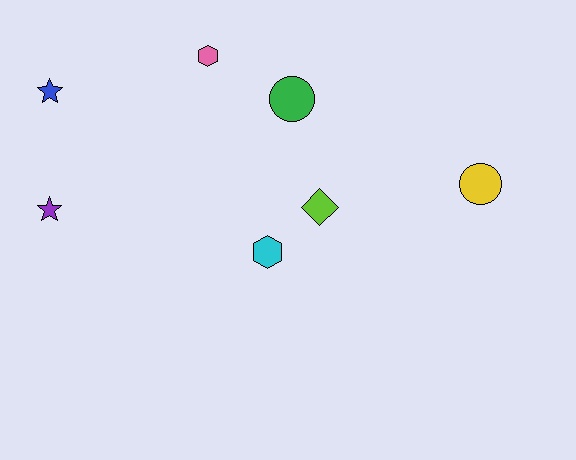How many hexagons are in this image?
There are 2 hexagons.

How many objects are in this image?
There are 7 objects.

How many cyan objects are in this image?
There is 1 cyan object.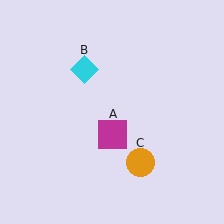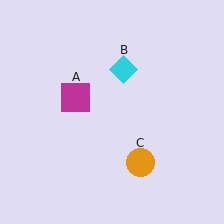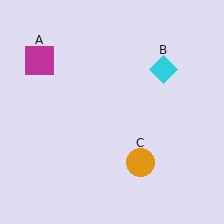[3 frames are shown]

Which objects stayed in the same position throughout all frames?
Orange circle (object C) remained stationary.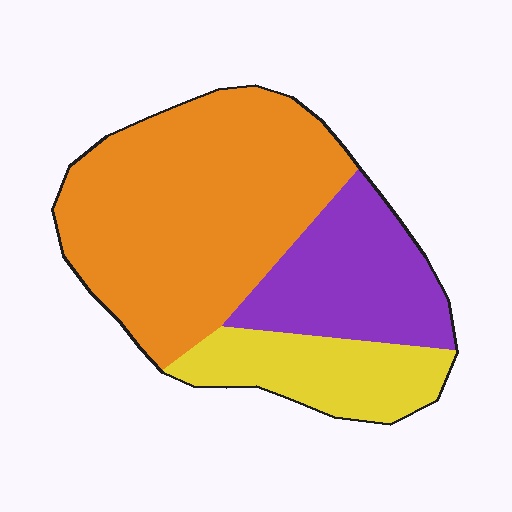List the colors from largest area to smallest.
From largest to smallest: orange, purple, yellow.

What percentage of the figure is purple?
Purple covers around 25% of the figure.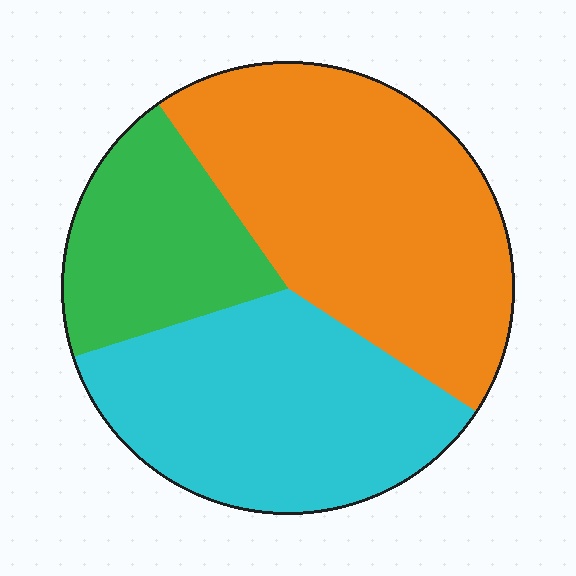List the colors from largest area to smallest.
From largest to smallest: orange, cyan, green.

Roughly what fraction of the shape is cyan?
Cyan takes up about three eighths (3/8) of the shape.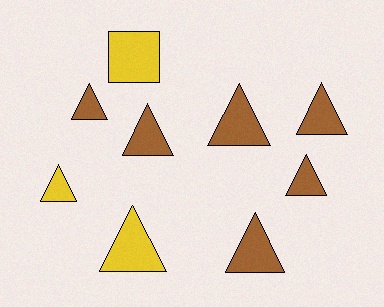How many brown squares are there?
There are no brown squares.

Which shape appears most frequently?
Triangle, with 8 objects.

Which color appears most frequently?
Brown, with 6 objects.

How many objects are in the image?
There are 9 objects.